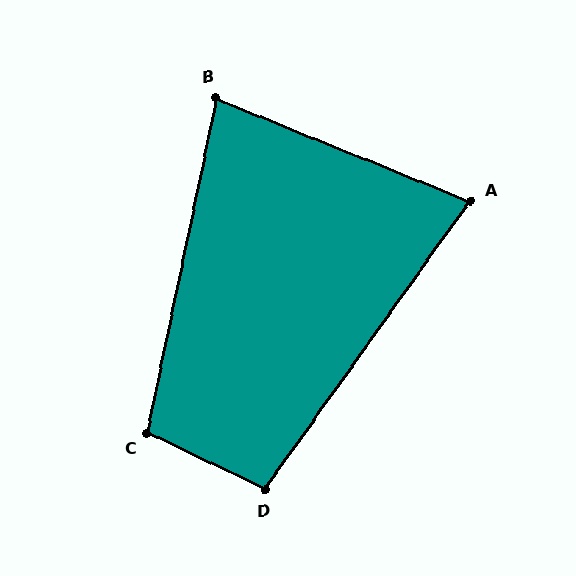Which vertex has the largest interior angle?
C, at approximately 104 degrees.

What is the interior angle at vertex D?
Approximately 100 degrees (obtuse).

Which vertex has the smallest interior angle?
A, at approximately 76 degrees.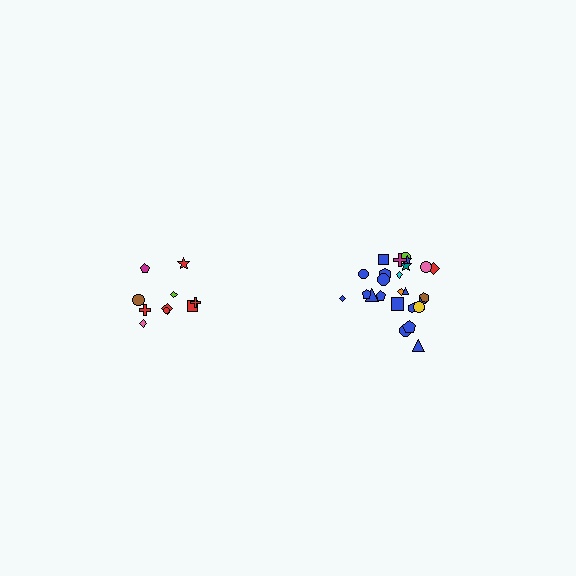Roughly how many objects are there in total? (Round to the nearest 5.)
Roughly 35 objects in total.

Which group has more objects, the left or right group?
The right group.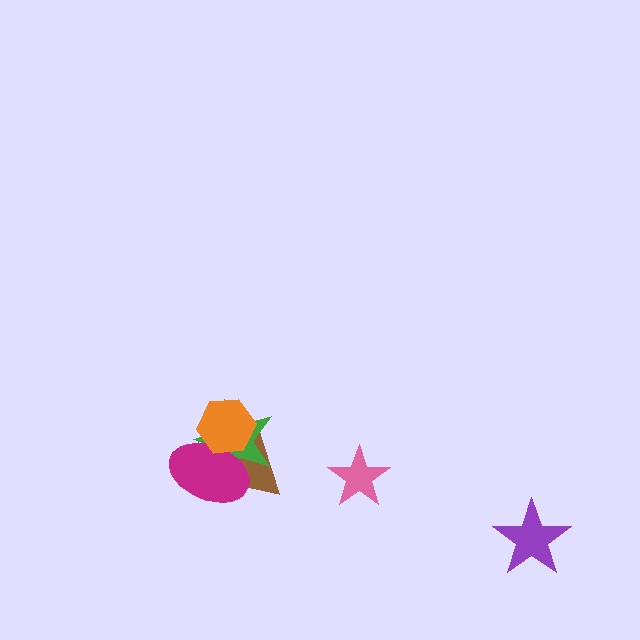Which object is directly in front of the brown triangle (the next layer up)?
The green star is directly in front of the brown triangle.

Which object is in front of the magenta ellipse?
The orange hexagon is in front of the magenta ellipse.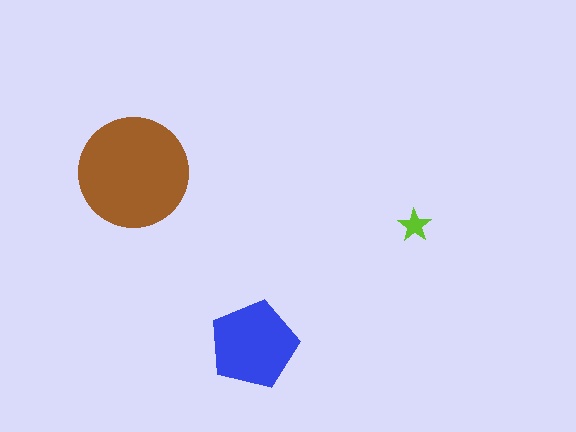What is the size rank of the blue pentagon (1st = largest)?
2nd.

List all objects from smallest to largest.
The lime star, the blue pentagon, the brown circle.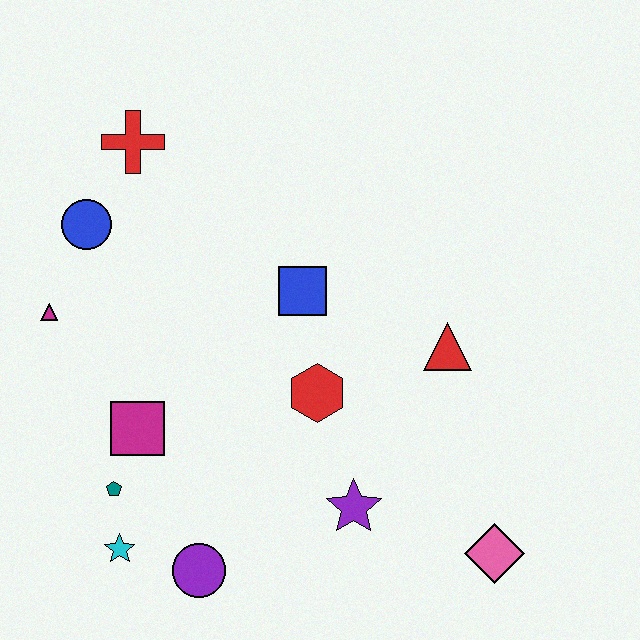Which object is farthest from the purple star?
The red cross is farthest from the purple star.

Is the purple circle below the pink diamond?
Yes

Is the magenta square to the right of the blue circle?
Yes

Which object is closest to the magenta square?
The teal pentagon is closest to the magenta square.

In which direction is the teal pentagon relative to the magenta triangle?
The teal pentagon is below the magenta triangle.